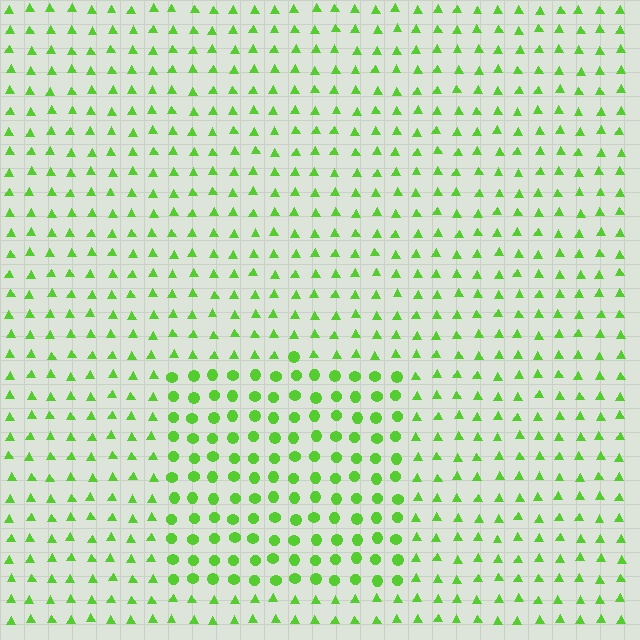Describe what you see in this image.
The image is filled with small lime elements arranged in a uniform grid. A rectangle-shaped region contains circles, while the surrounding area contains triangles. The boundary is defined purely by the change in element shape.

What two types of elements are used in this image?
The image uses circles inside the rectangle region and triangles outside it.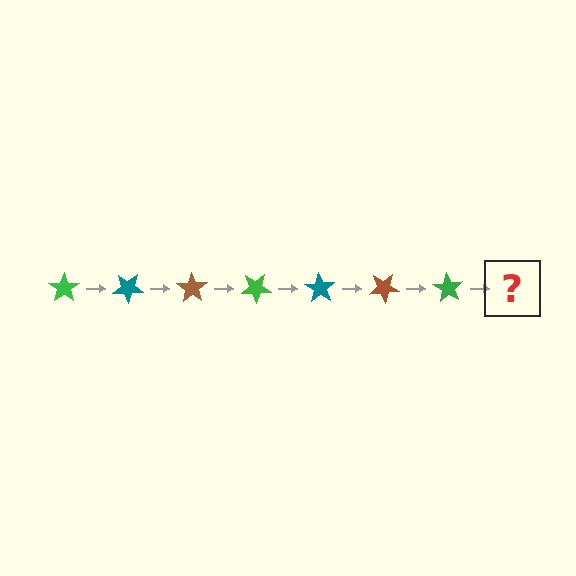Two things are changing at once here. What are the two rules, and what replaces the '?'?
The two rules are that it rotates 35 degrees each step and the color cycles through green, teal, and brown. The '?' should be a teal star, rotated 245 degrees from the start.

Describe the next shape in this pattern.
It should be a teal star, rotated 245 degrees from the start.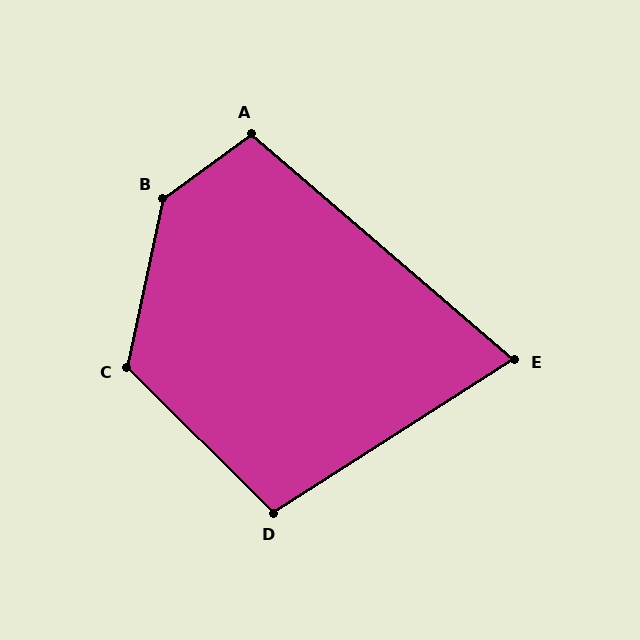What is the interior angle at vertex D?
Approximately 103 degrees (obtuse).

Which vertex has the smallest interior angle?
E, at approximately 73 degrees.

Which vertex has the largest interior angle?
B, at approximately 138 degrees.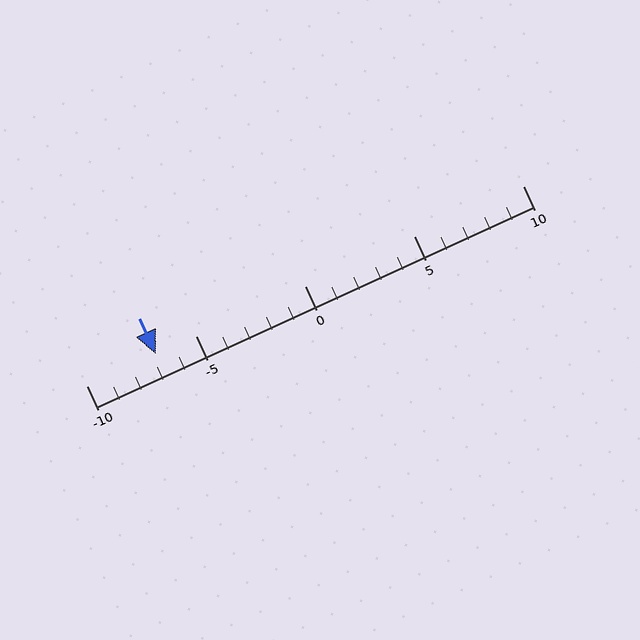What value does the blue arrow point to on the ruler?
The blue arrow points to approximately -7.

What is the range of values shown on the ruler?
The ruler shows values from -10 to 10.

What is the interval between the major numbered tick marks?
The major tick marks are spaced 5 units apart.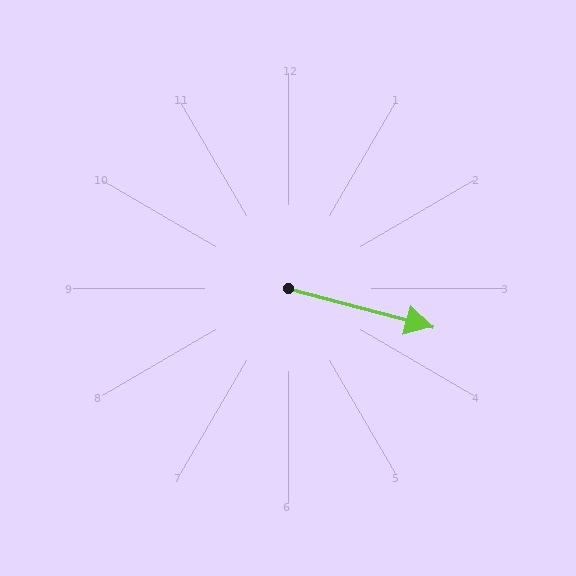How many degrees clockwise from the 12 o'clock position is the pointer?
Approximately 105 degrees.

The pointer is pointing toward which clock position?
Roughly 4 o'clock.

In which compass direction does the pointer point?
East.